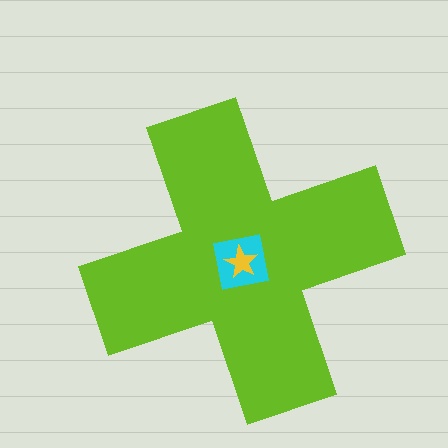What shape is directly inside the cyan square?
The yellow star.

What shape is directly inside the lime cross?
The cyan square.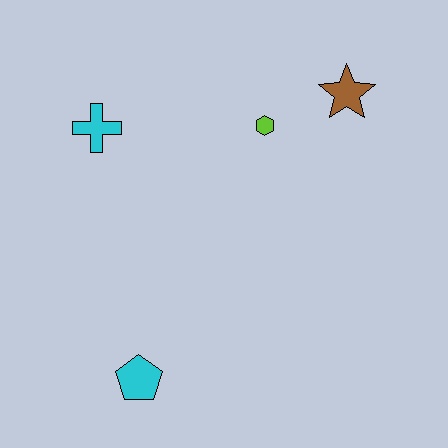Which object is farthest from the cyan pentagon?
The brown star is farthest from the cyan pentagon.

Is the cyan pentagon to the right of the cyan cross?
Yes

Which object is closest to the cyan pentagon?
The cyan cross is closest to the cyan pentagon.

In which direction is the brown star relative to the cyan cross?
The brown star is to the right of the cyan cross.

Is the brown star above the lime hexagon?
Yes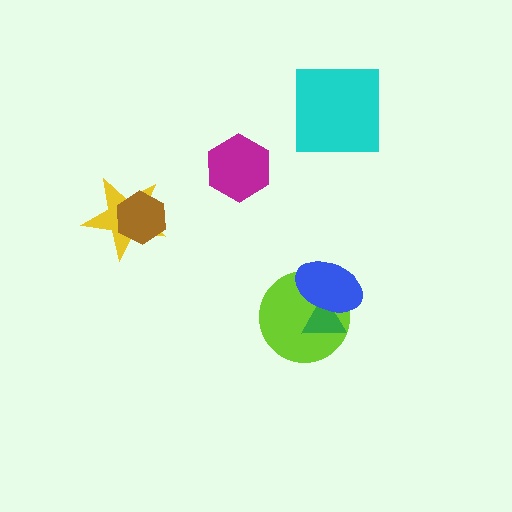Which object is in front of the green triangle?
The blue ellipse is in front of the green triangle.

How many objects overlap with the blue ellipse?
2 objects overlap with the blue ellipse.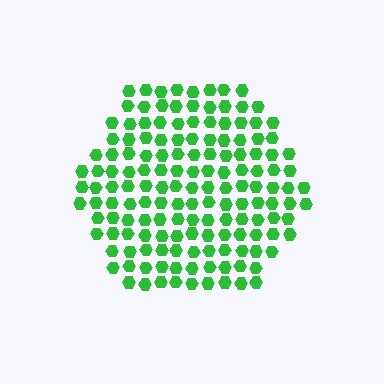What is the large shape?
The large shape is a hexagon.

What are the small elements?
The small elements are hexagons.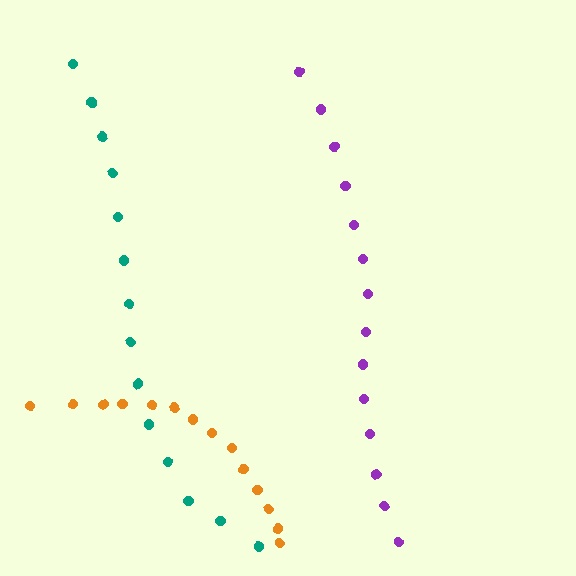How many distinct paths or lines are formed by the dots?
There are 3 distinct paths.